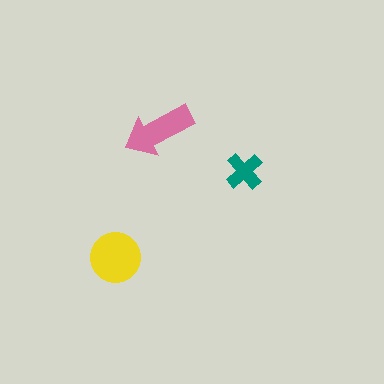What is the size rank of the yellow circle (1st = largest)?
1st.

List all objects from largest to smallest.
The yellow circle, the pink arrow, the teal cross.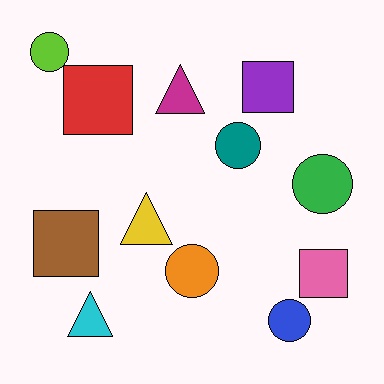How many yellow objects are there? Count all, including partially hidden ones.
There is 1 yellow object.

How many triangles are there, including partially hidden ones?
There are 3 triangles.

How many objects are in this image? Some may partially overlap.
There are 12 objects.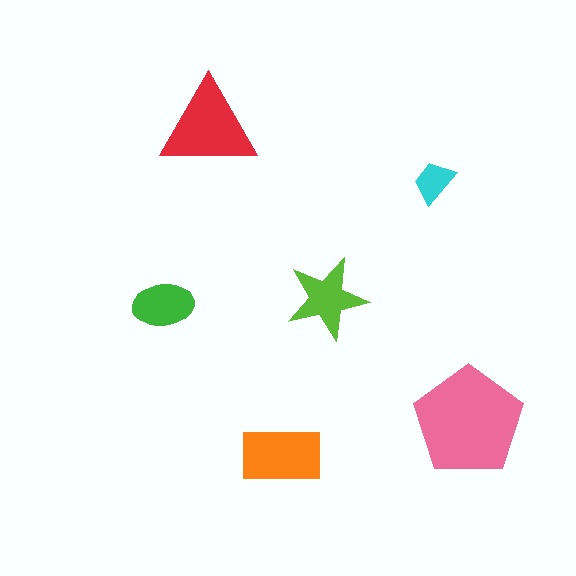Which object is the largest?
The pink pentagon.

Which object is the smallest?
The cyan trapezoid.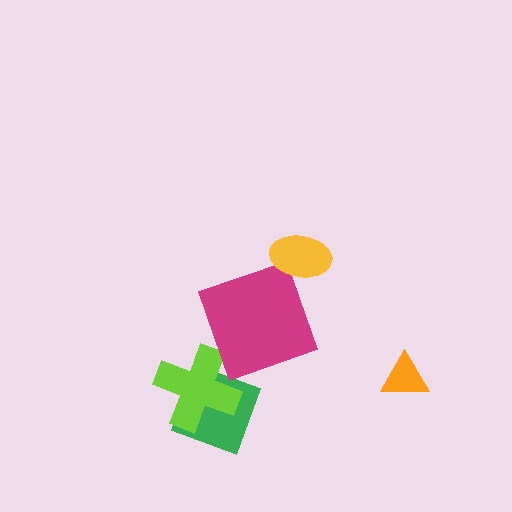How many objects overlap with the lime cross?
1 object overlaps with the lime cross.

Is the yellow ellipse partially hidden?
No, no other shape covers it.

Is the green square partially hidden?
Yes, it is partially covered by another shape.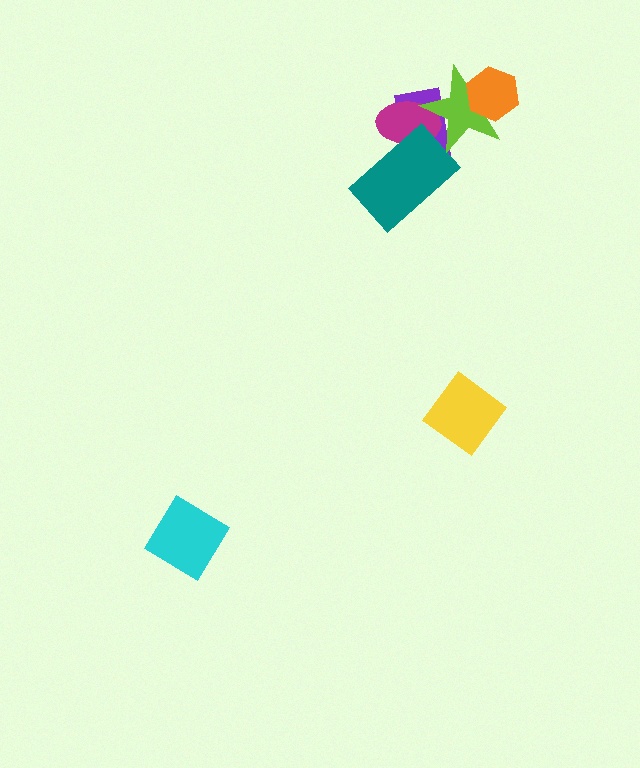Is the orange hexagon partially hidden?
No, no other shape covers it.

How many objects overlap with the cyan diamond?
0 objects overlap with the cyan diamond.